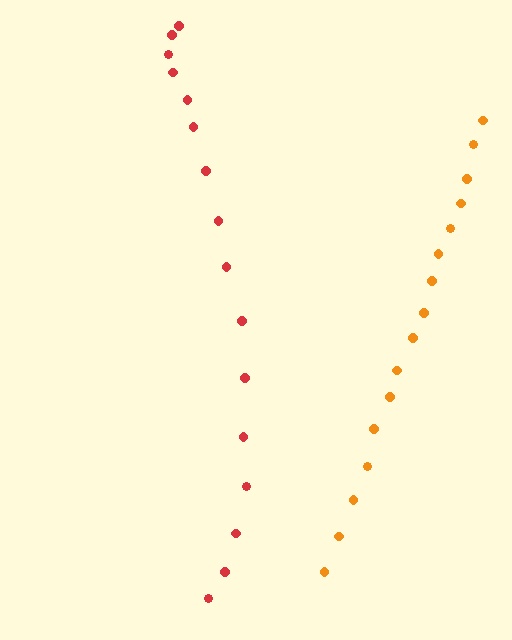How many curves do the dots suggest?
There are 2 distinct paths.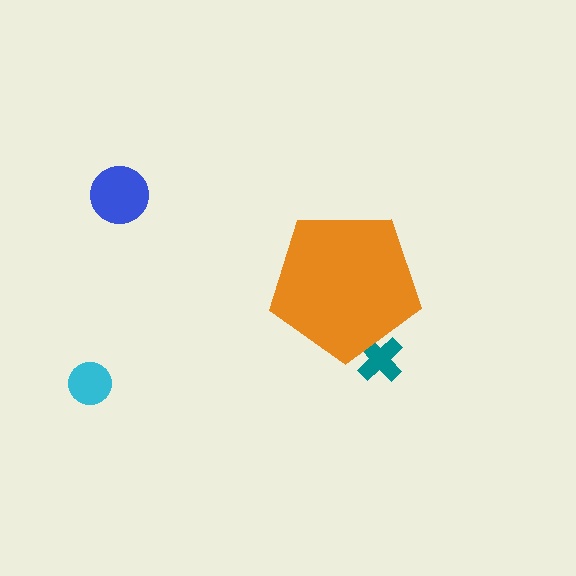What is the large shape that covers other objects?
An orange pentagon.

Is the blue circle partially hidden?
No, the blue circle is fully visible.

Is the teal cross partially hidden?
Yes, the teal cross is partially hidden behind the orange pentagon.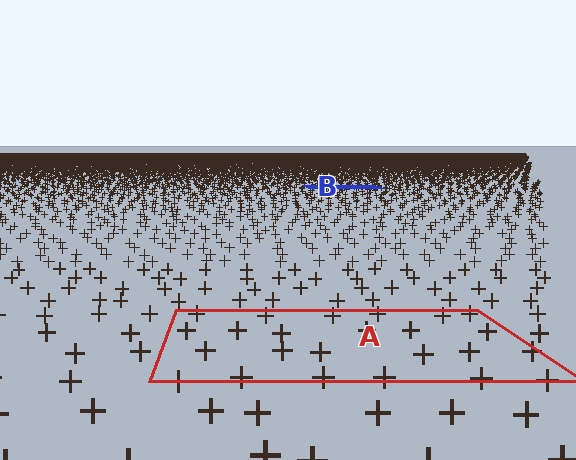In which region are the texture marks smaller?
The texture marks are smaller in region B, because it is farther away.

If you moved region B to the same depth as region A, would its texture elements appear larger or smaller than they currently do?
They would appear larger. At a closer depth, the same texture elements are projected at a bigger on-screen size.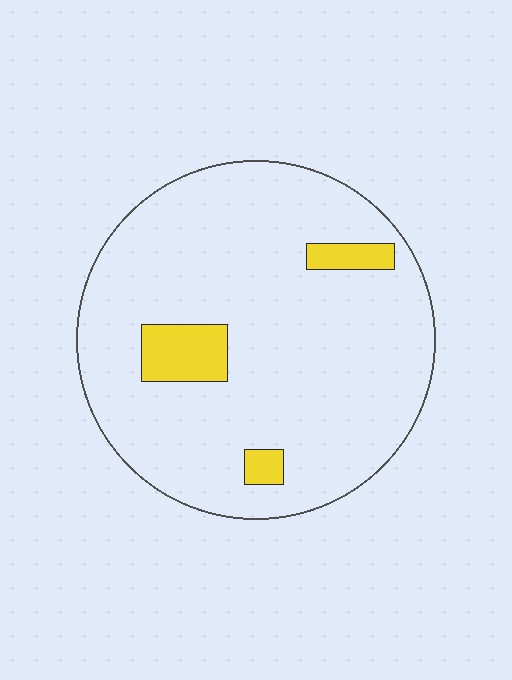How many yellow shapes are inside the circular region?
3.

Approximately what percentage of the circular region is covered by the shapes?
Approximately 10%.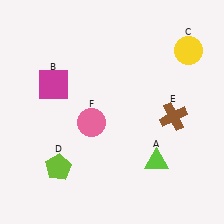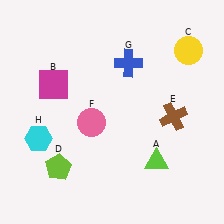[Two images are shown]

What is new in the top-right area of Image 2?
A blue cross (G) was added in the top-right area of Image 2.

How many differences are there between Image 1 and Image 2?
There are 2 differences between the two images.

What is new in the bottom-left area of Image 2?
A cyan hexagon (H) was added in the bottom-left area of Image 2.